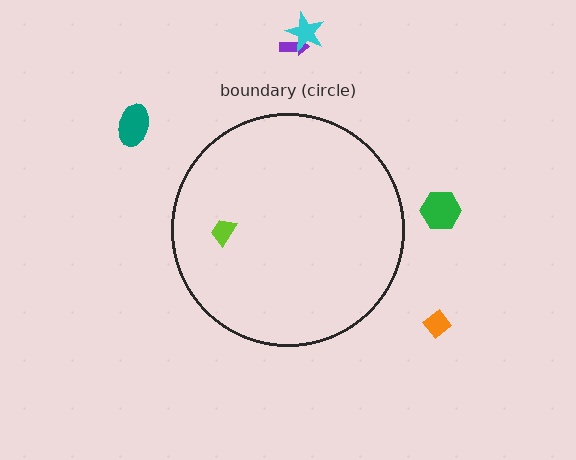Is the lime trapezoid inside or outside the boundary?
Inside.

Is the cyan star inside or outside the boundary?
Outside.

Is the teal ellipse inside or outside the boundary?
Outside.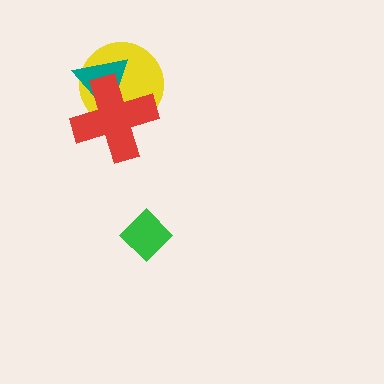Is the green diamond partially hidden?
No, no other shape covers it.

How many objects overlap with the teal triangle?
2 objects overlap with the teal triangle.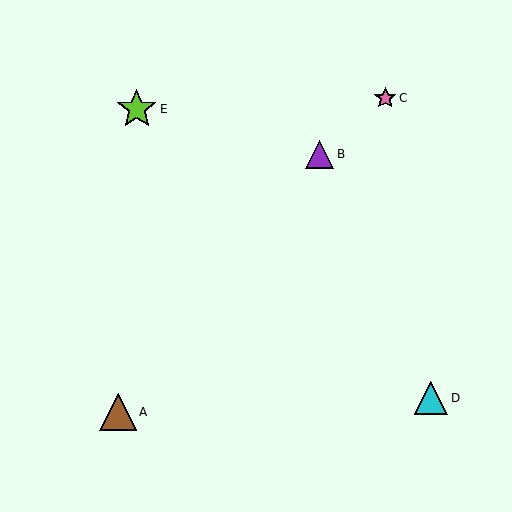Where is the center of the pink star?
The center of the pink star is at (385, 98).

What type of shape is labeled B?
Shape B is a purple triangle.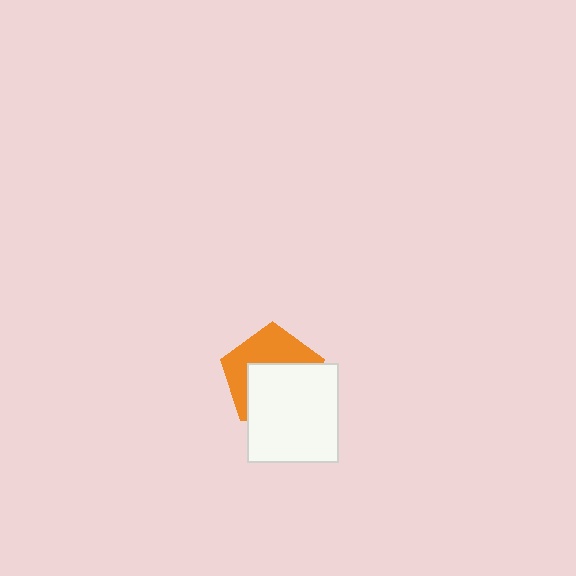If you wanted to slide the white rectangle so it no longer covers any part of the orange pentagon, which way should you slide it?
Slide it down — that is the most direct way to separate the two shapes.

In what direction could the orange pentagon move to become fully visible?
The orange pentagon could move up. That would shift it out from behind the white rectangle entirely.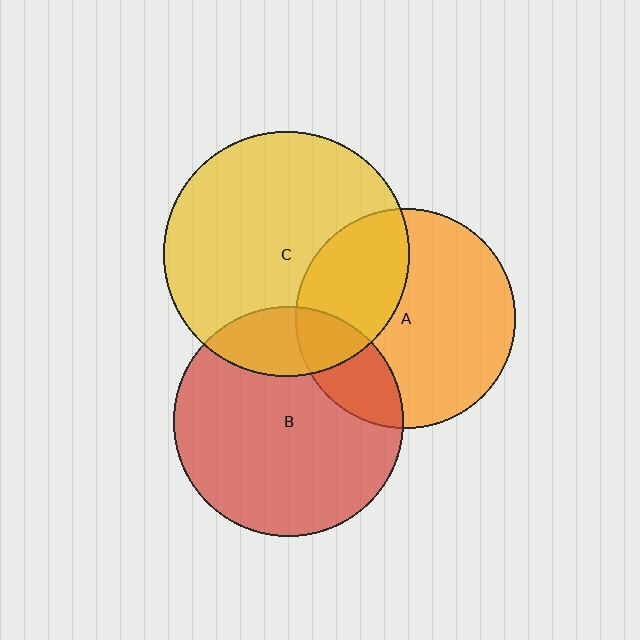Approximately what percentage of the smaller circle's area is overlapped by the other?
Approximately 20%.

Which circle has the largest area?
Circle C (yellow).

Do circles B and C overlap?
Yes.